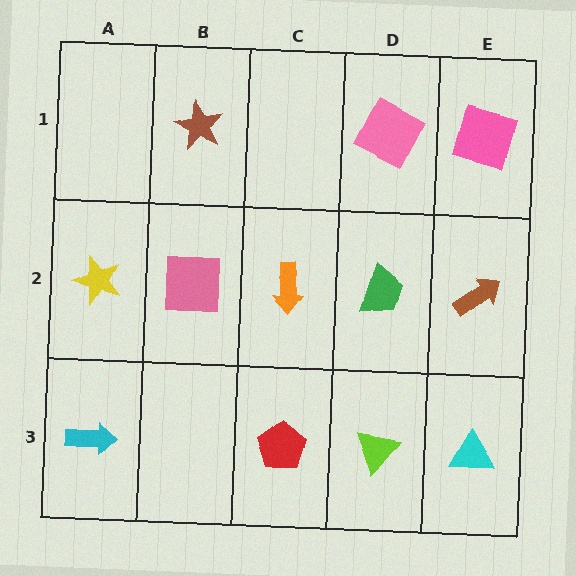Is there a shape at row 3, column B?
No, that cell is empty.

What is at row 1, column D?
A pink square.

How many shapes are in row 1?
3 shapes.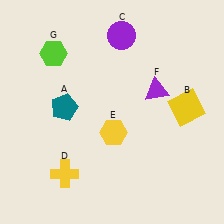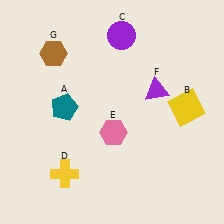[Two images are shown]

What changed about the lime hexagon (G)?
In Image 1, G is lime. In Image 2, it changed to brown.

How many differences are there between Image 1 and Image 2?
There are 2 differences between the two images.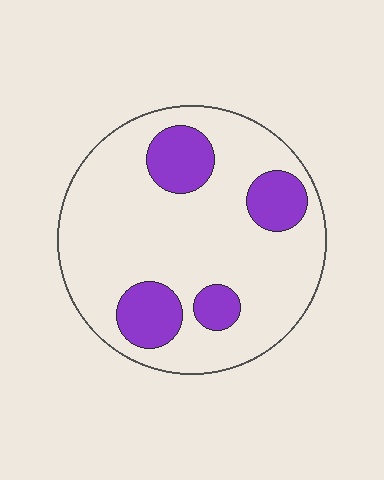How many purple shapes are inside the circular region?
4.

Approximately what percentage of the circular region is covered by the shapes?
Approximately 20%.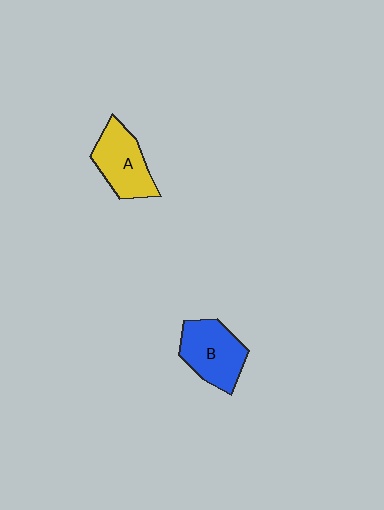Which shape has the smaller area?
Shape A (yellow).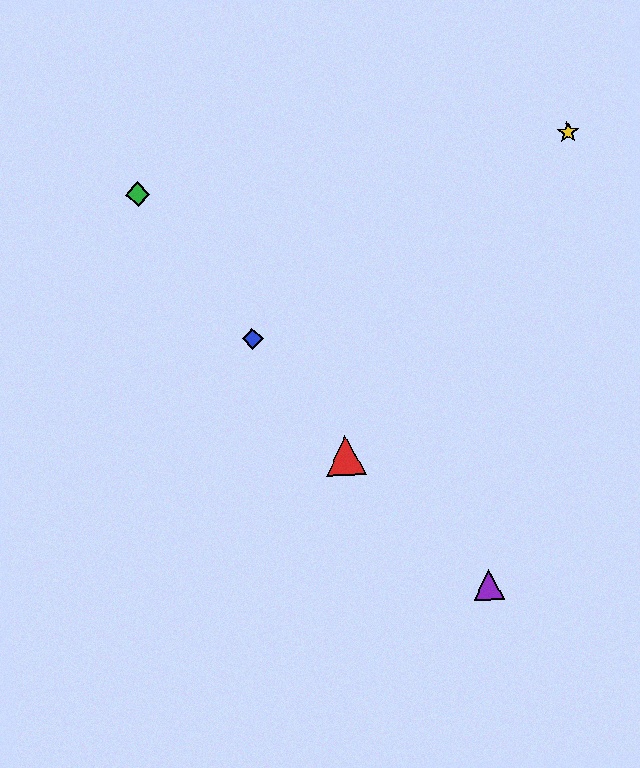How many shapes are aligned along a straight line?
3 shapes (the red triangle, the blue diamond, the green diamond) are aligned along a straight line.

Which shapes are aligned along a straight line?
The red triangle, the blue diamond, the green diamond are aligned along a straight line.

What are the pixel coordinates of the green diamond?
The green diamond is at (138, 194).